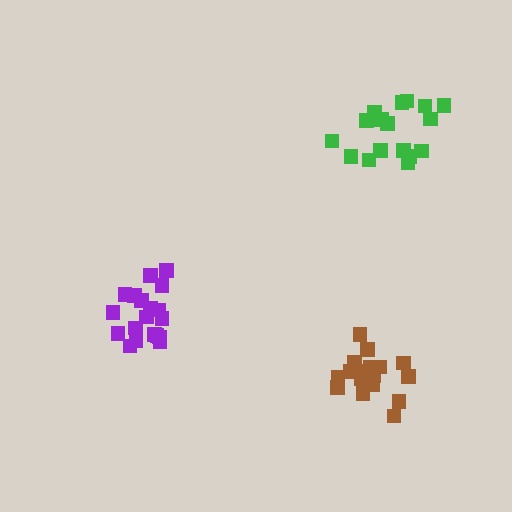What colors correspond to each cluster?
The clusters are colored: purple, brown, green.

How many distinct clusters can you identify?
There are 3 distinct clusters.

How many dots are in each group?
Group 1: 19 dots, Group 2: 18 dots, Group 3: 18 dots (55 total).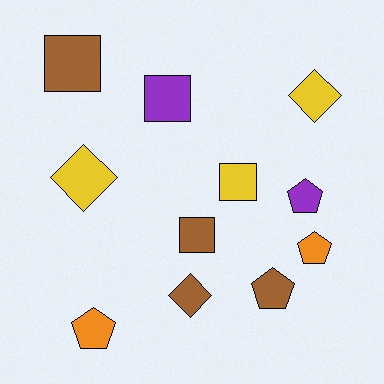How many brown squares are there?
There are 2 brown squares.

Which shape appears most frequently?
Square, with 4 objects.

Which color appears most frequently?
Brown, with 4 objects.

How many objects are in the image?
There are 11 objects.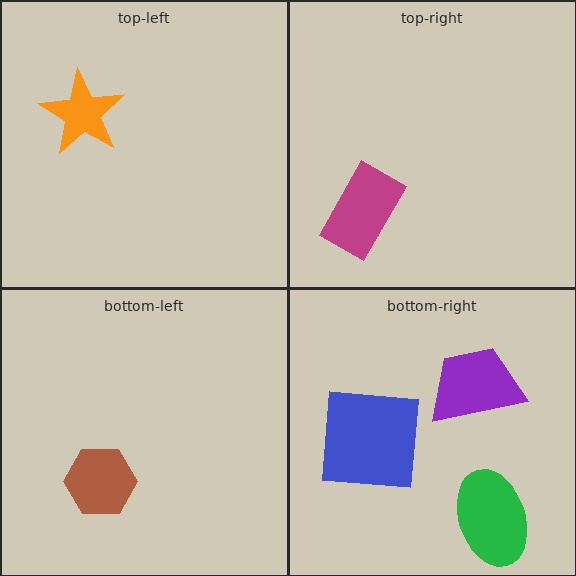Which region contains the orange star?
The top-left region.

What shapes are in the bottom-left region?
The brown hexagon.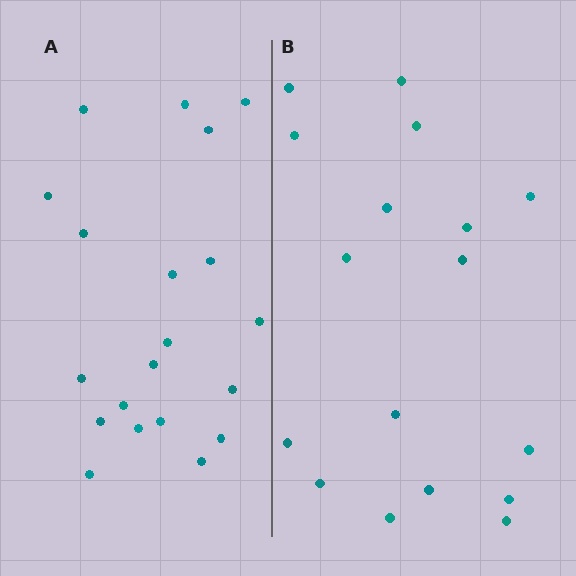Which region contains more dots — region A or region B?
Region A (the left region) has more dots.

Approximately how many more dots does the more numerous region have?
Region A has just a few more — roughly 2 or 3 more dots than region B.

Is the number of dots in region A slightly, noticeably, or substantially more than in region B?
Region A has only slightly more — the two regions are fairly close. The ratio is roughly 1.2 to 1.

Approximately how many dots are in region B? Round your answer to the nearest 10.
About 20 dots. (The exact count is 17, which rounds to 20.)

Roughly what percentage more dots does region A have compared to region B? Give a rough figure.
About 20% more.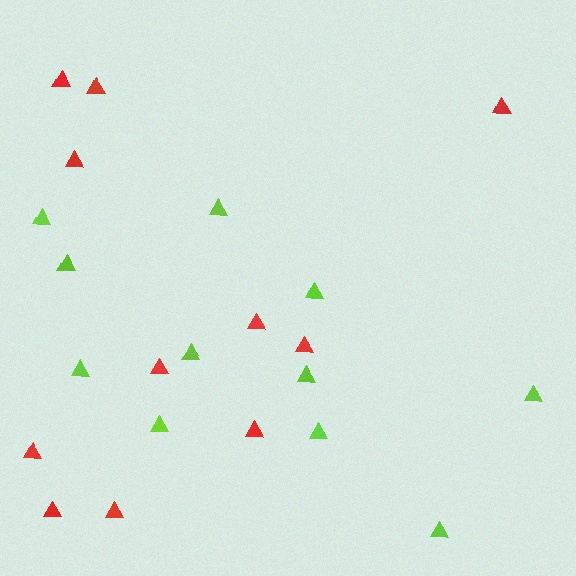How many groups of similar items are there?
There are 2 groups: one group of lime triangles (11) and one group of red triangles (11).